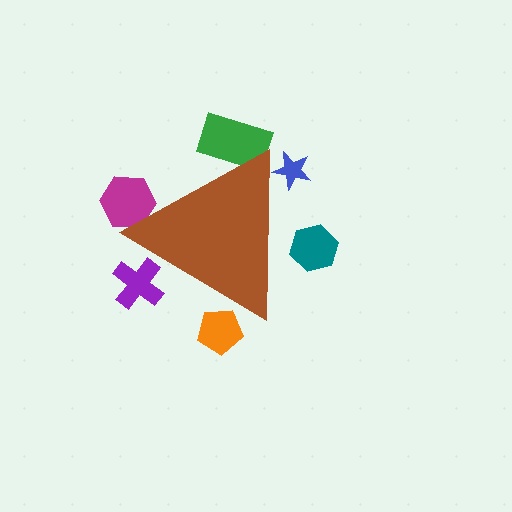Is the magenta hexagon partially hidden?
Yes, the magenta hexagon is partially hidden behind the brown triangle.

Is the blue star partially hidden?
Yes, the blue star is partially hidden behind the brown triangle.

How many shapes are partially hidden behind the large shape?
6 shapes are partially hidden.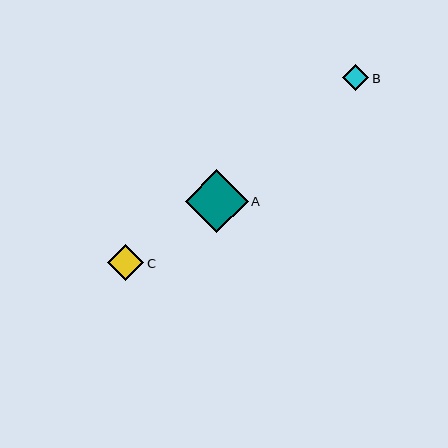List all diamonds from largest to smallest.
From largest to smallest: A, C, B.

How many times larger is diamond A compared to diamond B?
Diamond A is approximately 2.4 times the size of diamond B.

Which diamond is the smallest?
Diamond B is the smallest with a size of approximately 27 pixels.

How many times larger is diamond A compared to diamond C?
Diamond A is approximately 1.8 times the size of diamond C.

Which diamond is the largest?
Diamond A is the largest with a size of approximately 63 pixels.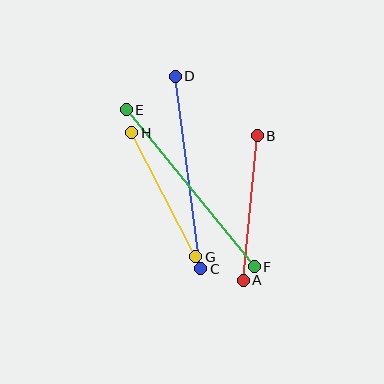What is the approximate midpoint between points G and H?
The midpoint is at approximately (164, 195) pixels.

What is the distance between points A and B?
The distance is approximately 145 pixels.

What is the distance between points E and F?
The distance is approximately 203 pixels.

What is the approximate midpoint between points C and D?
The midpoint is at approximately (188, 173) pixels.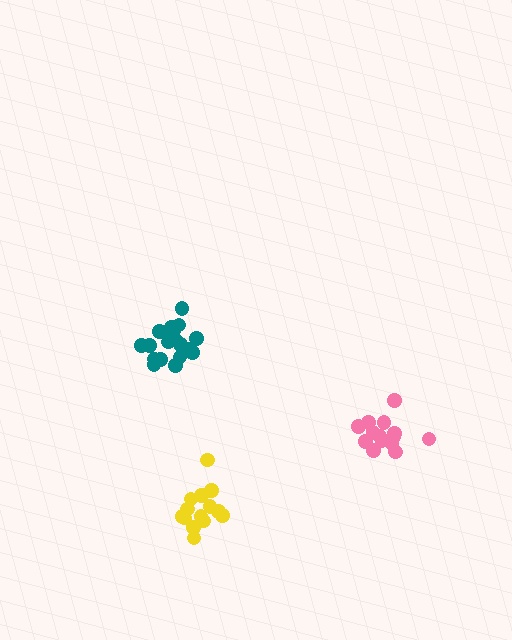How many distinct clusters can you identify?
There are 3 distinct clusters.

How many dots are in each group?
Group 1: 15 dots, Group 2: 19 dots, Group 3: 14 dots (48 total).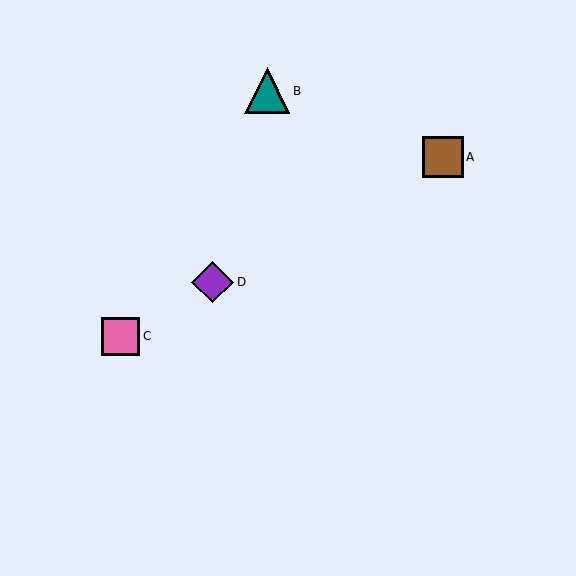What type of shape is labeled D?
Shape D is a purple diamond.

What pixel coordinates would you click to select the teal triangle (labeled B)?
Click at (267, 91) to select the teal triangle B.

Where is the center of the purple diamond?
The center of the purple diamond is at (213, 282).